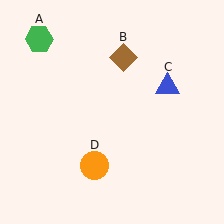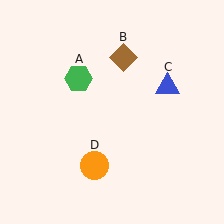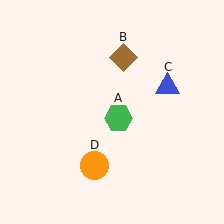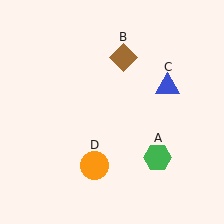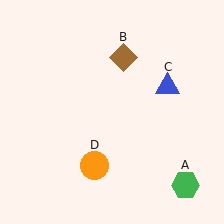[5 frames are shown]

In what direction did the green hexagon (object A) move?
The green hexagon (object A) moved down and to the right.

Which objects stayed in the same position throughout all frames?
Brown diamond (object B) and blue triangle (object C) and orange circle (object D) remained stationary.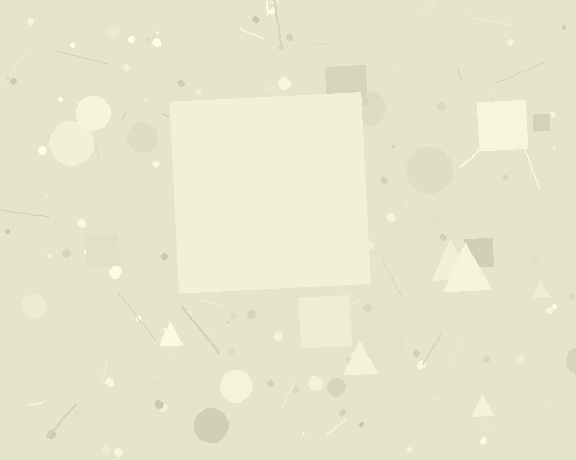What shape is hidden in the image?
A square is hidden in the image.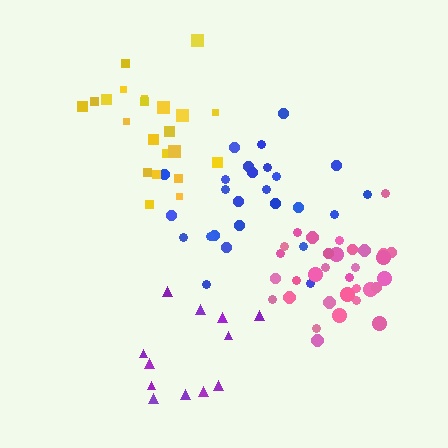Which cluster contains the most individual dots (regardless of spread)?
Pink (33).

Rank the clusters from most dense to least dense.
pink, blue, yellow, purple.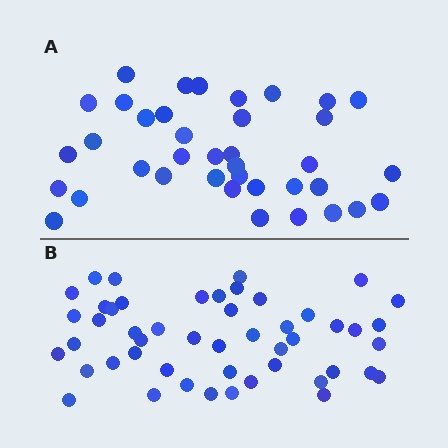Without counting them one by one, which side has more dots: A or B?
Region B (the bottom region) has more dots.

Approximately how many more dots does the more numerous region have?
Region B has roughly 12 or so more dots than region A.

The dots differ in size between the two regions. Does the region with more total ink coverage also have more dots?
No. Region A has more total ink coverage because its dots are larger, but region B actually contains more individual dots. Total area can be misleading — the number of items is what matters here.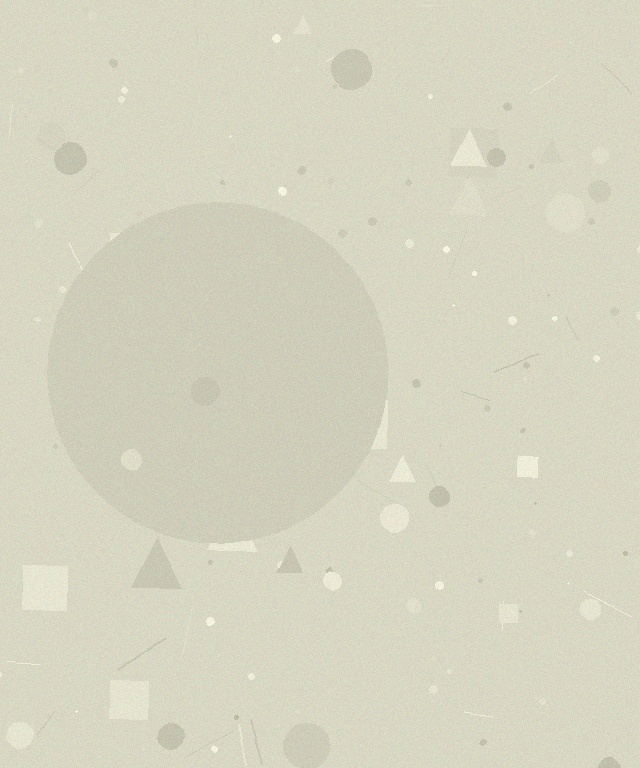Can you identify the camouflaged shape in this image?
The camouflaged shape is a circle.